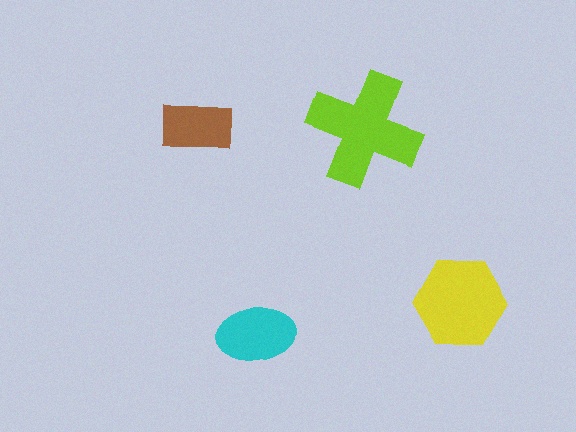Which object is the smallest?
The brown rectangle.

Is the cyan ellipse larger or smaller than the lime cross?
Smaller.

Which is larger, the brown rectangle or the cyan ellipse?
The cyan ellipse.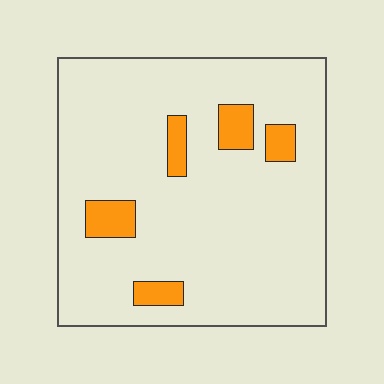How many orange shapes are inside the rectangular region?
5.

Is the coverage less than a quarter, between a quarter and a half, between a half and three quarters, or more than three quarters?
Less than a quarter.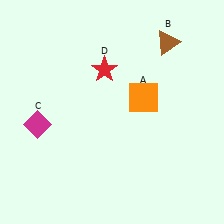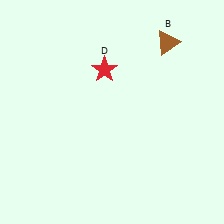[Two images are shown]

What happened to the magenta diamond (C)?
The magenta diamond (C) was removed in Image 2. It was in the bottom-left area of Image 1.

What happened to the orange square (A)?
The orange square (A) was removed in Image 2. It was in the top-right area of Image 1.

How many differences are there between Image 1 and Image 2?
There are 2 differences between the two images.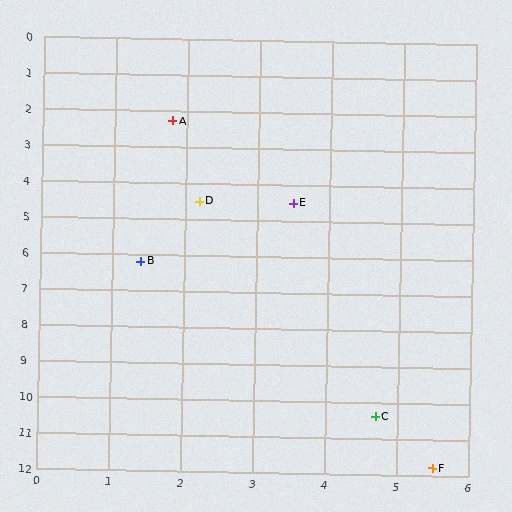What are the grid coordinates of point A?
Point A is at approximately (1.8, 2.3).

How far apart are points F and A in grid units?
Points F and A are about 10.2 grid units apart.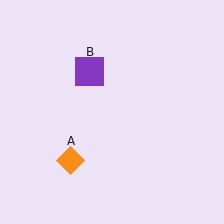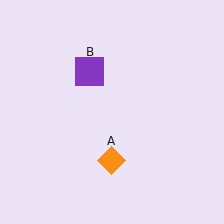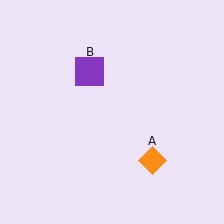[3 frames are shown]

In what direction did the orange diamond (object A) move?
The orange diamond (object A) moved right.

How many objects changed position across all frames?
1 object changed position: orange diamond (object A).